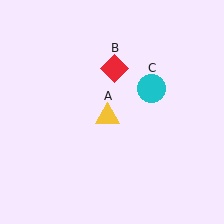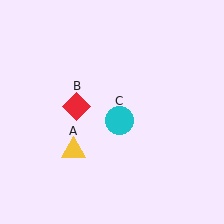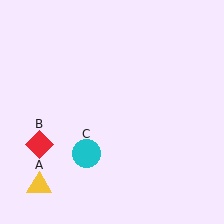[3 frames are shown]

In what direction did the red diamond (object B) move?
The red diamond (object B) moved down and to the left.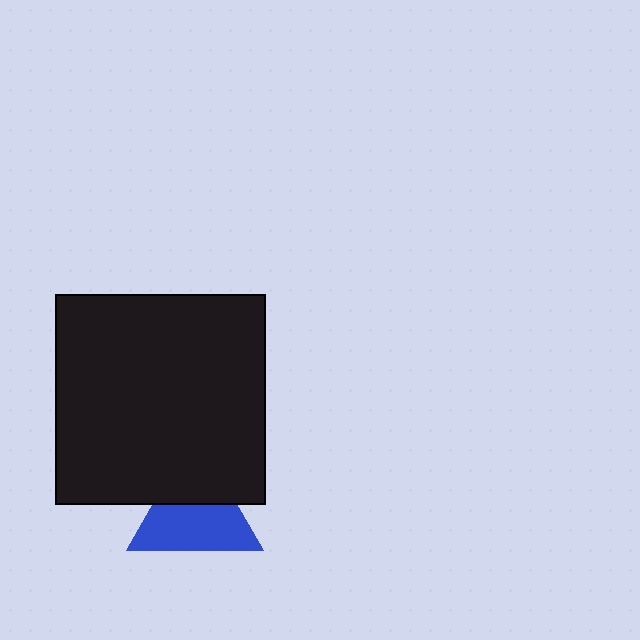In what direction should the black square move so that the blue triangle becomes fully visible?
The black square should move up. That is the shortest direction to clear the overlap and leave the blue triangle fully visible.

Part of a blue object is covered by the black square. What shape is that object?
It is a triangle.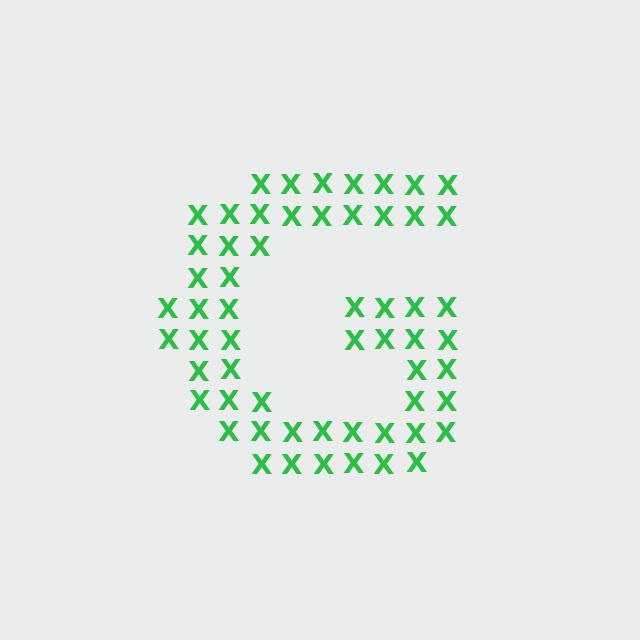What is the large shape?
The large shape is the letter G.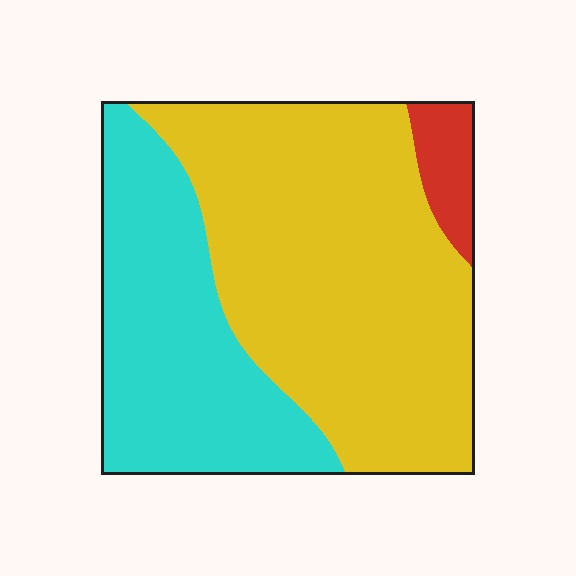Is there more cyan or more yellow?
Yellow.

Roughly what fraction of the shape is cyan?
Cyan covers 35% of the shape.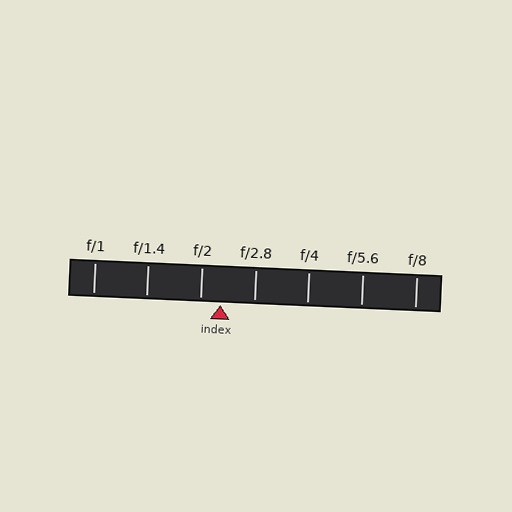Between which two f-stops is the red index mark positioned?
The index mark is between f/2 and f/2.8.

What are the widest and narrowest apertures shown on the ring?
The widest aperture shown is f/1 and the narrowest is f/8.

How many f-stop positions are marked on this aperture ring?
There are 7 f-stop positions marked.